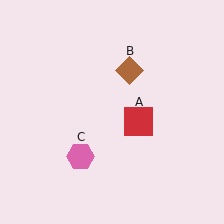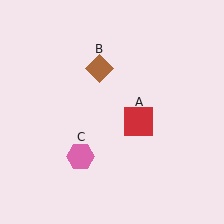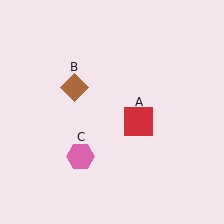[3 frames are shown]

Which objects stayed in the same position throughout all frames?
Red square (object A) and pink hexagon (object C) remained stationary.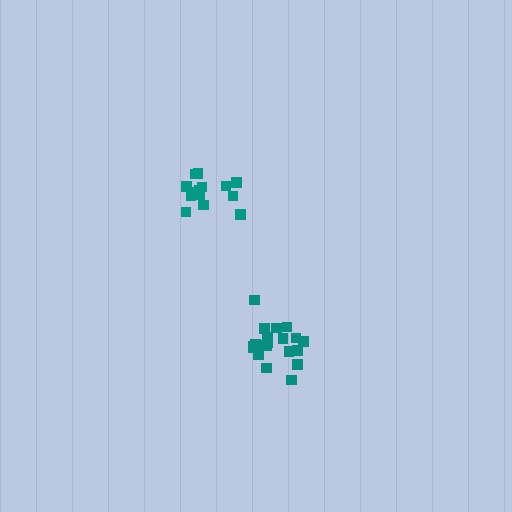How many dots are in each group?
Group 1: 15 dots, Group 2: 19 dots (34 total).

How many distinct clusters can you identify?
There are 2 distinct clusters.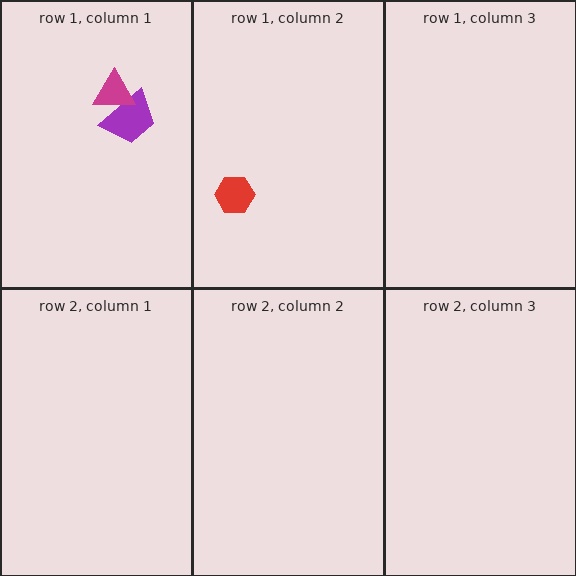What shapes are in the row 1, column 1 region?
The purple trapezoid, the magenta triangle.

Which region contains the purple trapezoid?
The row 1, column 1 region.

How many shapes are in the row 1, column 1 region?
2.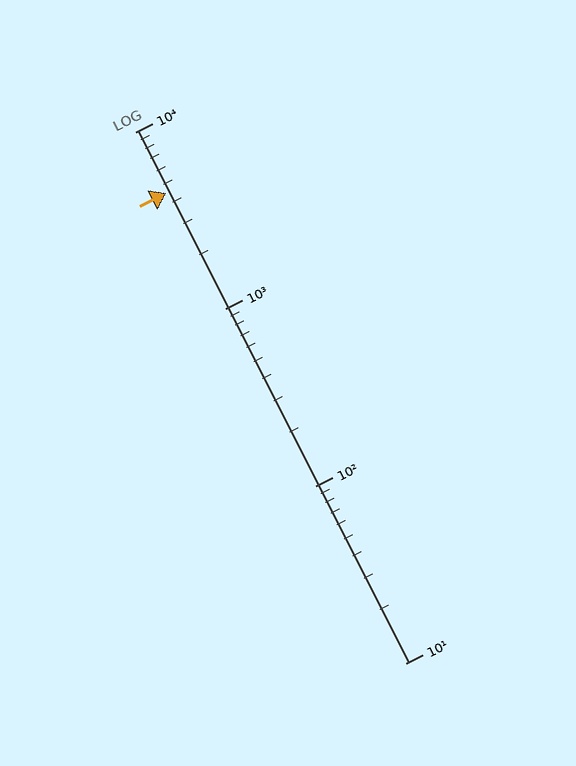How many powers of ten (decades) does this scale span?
The scale spans 3 decades, from 10 to 10000.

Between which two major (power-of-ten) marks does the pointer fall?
The pointer is between 1000 and 10000.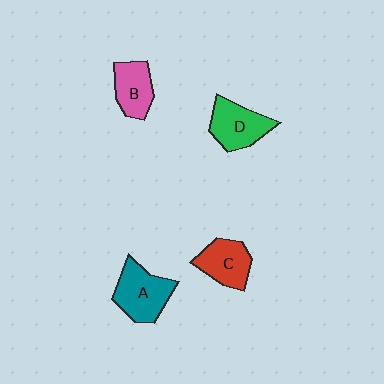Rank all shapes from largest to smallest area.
From largest to smallest: A (teal), D (green), C (red), B (pink).